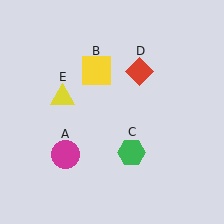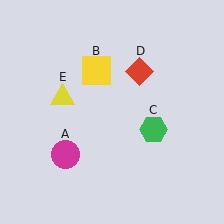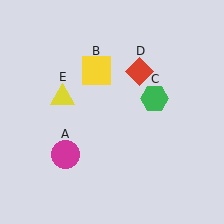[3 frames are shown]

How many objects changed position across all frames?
1 object changed position: green hexagon (object C).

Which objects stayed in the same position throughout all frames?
Magenta circle (object A) and yellow square (object B) and red diamond (object D) and yellow triangle (object E) remained stationary.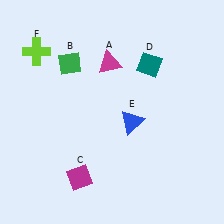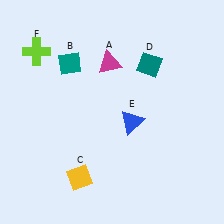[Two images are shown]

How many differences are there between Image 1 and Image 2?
There are 2 differences between the two images.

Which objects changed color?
B changed from green to teal. C changed from magenta to yellow.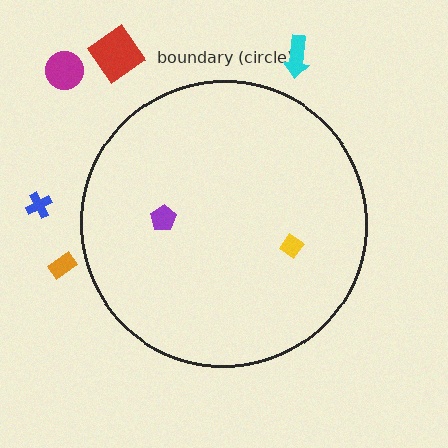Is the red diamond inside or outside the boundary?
Outside.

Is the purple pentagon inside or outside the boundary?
Inside.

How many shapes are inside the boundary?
2 inside, 5 outside.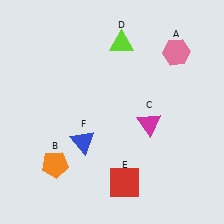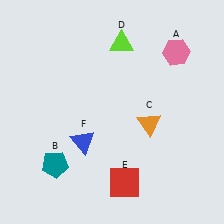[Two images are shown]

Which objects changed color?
B changed from orange to teal. C changed from magenta to orange.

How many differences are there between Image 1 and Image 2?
There are 2 differences between the two images.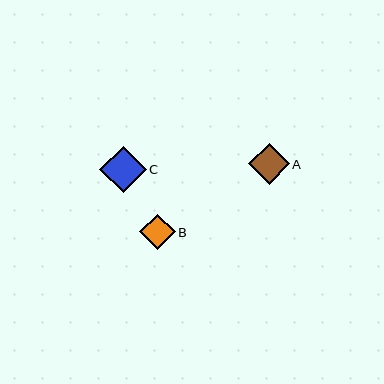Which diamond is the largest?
Diamond C is the largest with a size of approximately 46 pixels.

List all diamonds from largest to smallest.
From largest to smallest: C, A, B.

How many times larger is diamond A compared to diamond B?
Diamond A is approximately 1.1 times the size of diamond B.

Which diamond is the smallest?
Diamond B is the smallest with a size of approximately 36 pixels.